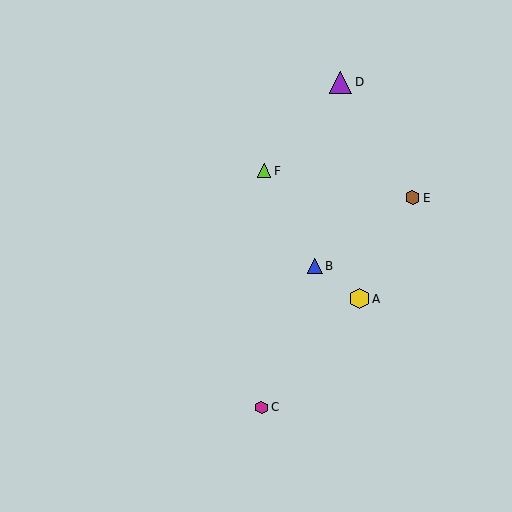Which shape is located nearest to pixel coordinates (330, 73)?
The purple triangle (labeled D) at (341, 82) is nearest to that location.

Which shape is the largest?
The purple triangle (labeled D) is the largest.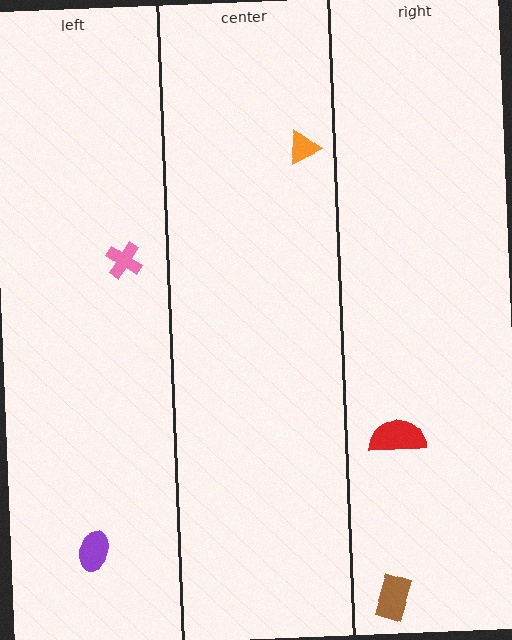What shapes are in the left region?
The purple ellipse, the pink cross.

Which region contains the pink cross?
The left region.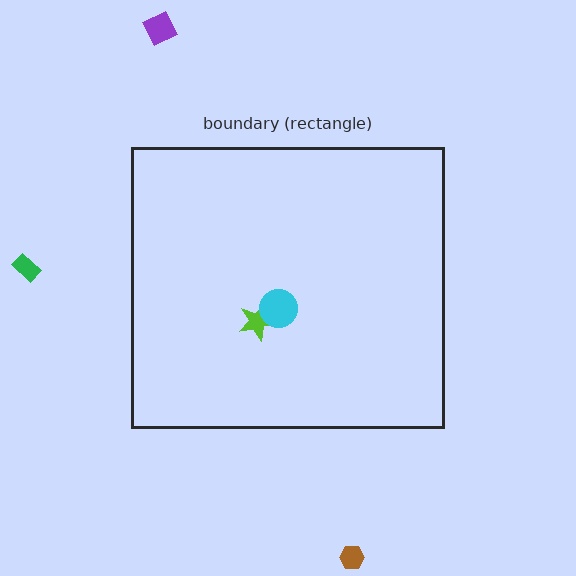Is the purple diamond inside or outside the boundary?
Outside.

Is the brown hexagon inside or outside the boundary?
Outside.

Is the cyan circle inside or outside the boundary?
Inside.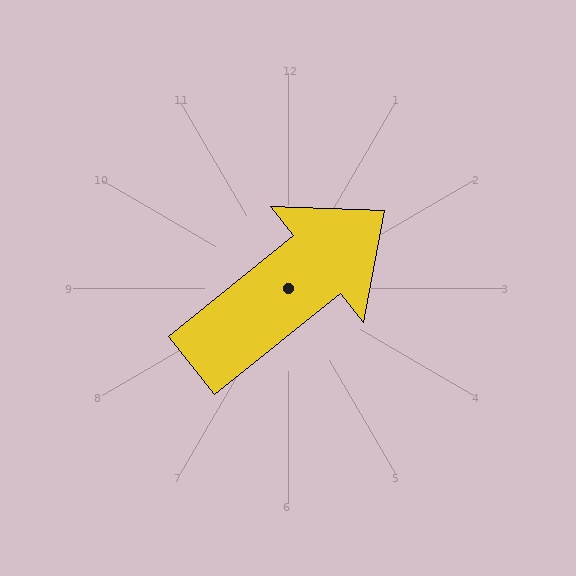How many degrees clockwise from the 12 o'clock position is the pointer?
Approximately 51 degrees.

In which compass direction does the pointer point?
Northeast.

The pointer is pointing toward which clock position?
Roughly 2 o'clock.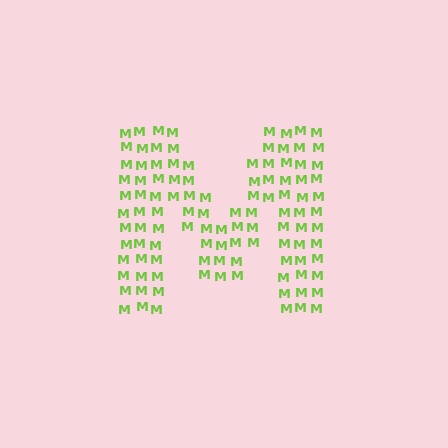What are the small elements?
The small elements are letter M's.